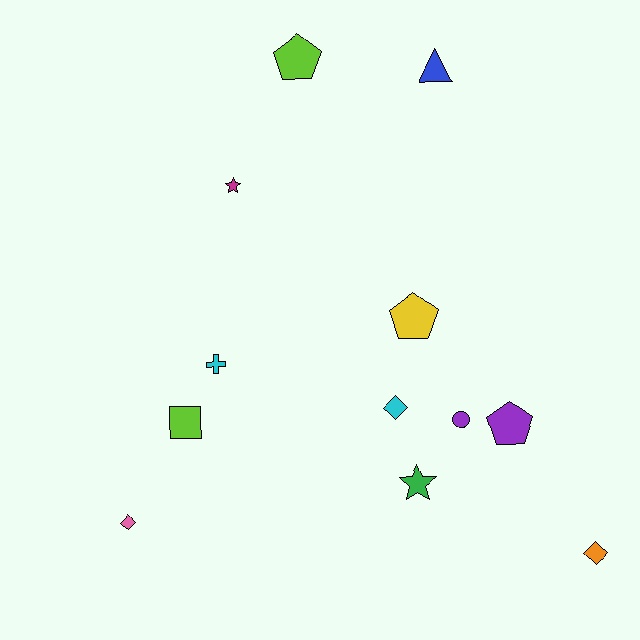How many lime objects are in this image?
There are 2 lime objects.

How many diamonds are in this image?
There are 3 diamonds.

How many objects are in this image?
There are 12 objects.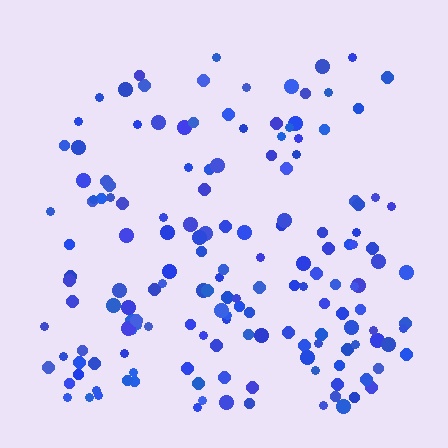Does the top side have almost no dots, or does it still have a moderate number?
Still a moderate number, just noticeably fewer than the bottom.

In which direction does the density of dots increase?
From top to bottom, with the bottom side densest.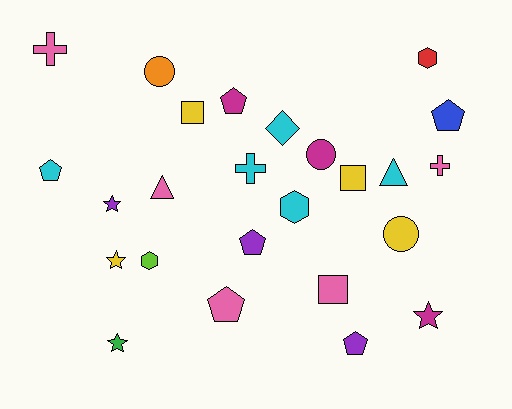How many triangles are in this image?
There are 2 triangles.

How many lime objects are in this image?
There is 1 lime object.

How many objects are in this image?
There are 25 objects.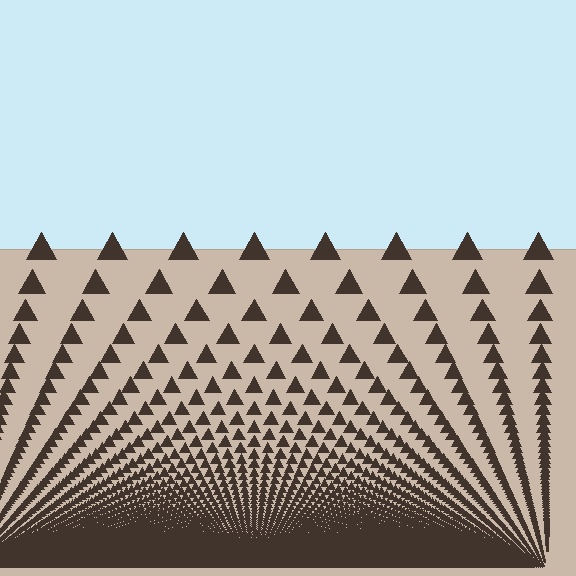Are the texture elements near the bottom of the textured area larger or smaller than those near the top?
Smaller. The gradient is inverted — elements near the bottom are smaller and denser.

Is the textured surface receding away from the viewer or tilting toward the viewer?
The surface appears to tilt toward the viewer. Texture elements get larger and sparser toward the top.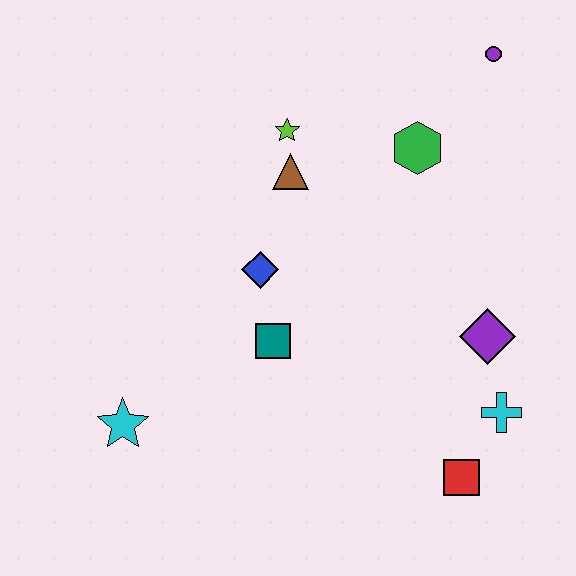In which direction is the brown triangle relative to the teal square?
The brown triangle is above the teal square.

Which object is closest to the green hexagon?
The purple circle is closest to the green hexagon.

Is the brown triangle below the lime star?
Yes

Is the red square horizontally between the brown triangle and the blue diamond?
No